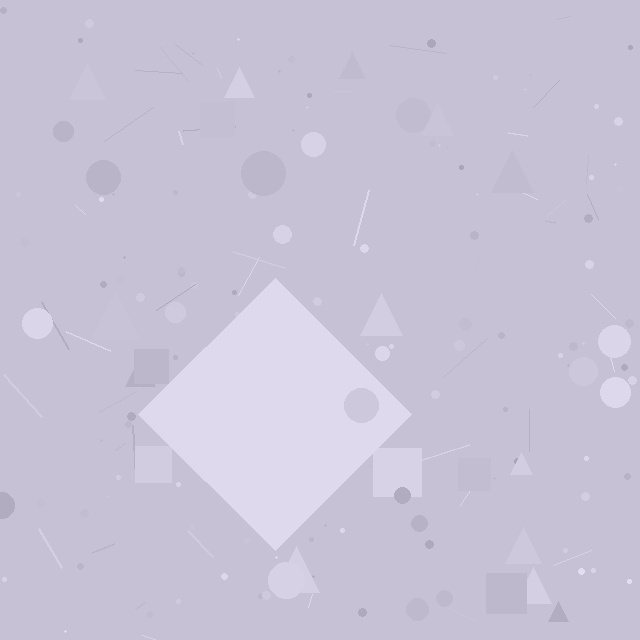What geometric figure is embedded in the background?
A diamond is embedded in the background.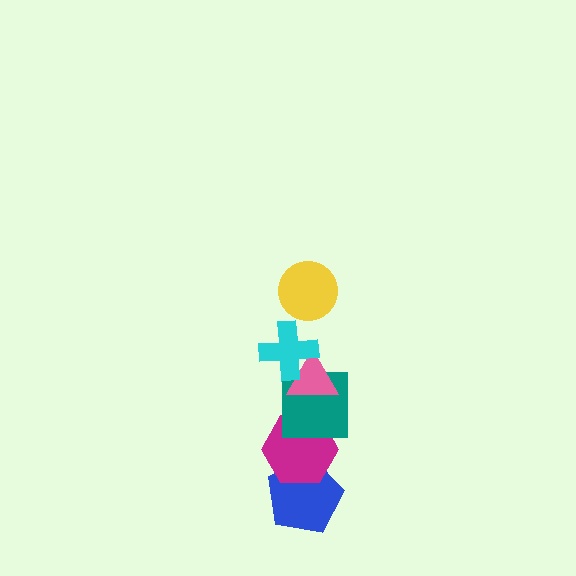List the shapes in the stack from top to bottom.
From top to bottom: the yellow circle, the cyan cross, the pink triangle, the teal square, the magenta hexagon, the blue pentagon.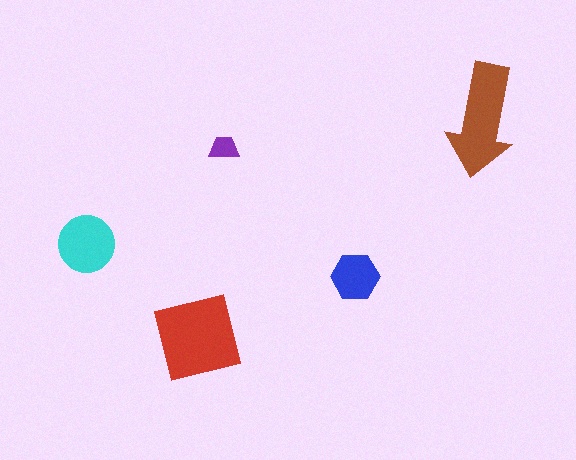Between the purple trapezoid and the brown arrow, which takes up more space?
The brown arrow.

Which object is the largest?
The red square.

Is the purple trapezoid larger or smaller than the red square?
Smaller.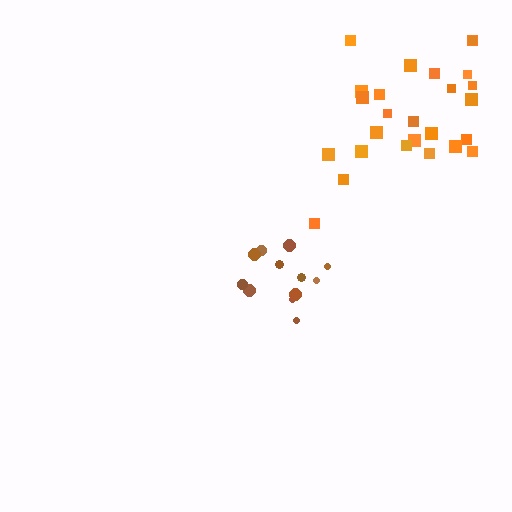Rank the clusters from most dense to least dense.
brown, orange.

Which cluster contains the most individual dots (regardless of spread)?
Orange (26).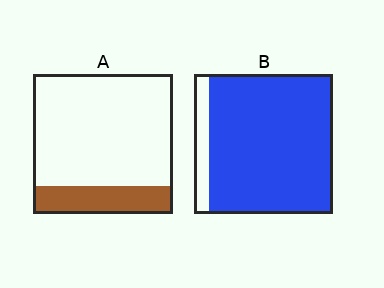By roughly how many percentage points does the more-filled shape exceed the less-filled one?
By roughly 70 percentage points (B over A).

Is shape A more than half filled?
No.